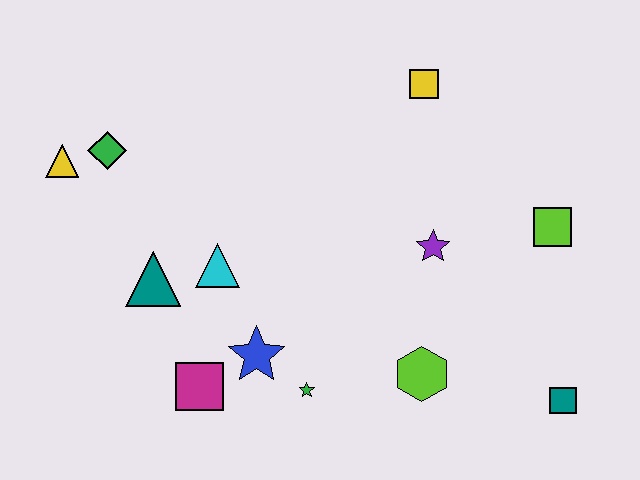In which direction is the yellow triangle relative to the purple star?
The yellow triangle is to the left of the purple star.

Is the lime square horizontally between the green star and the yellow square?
No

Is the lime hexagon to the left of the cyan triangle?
No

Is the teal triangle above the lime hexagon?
Yes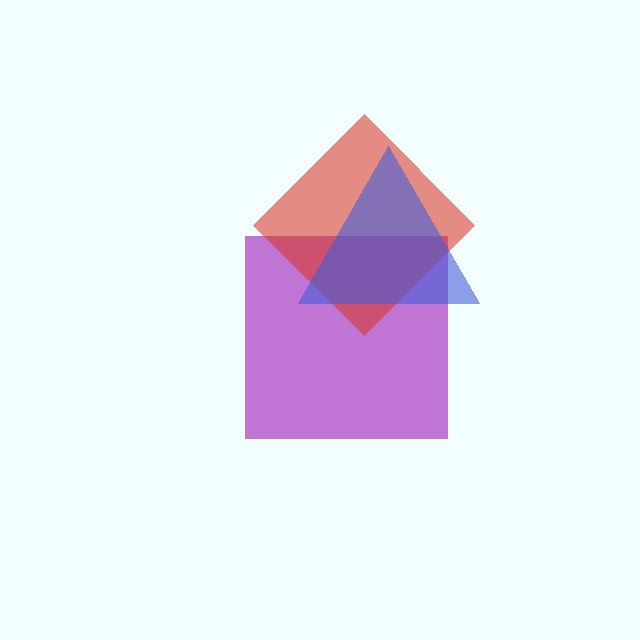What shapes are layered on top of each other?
The layered shapes are: a purple square, a red diamond, a blue triangle.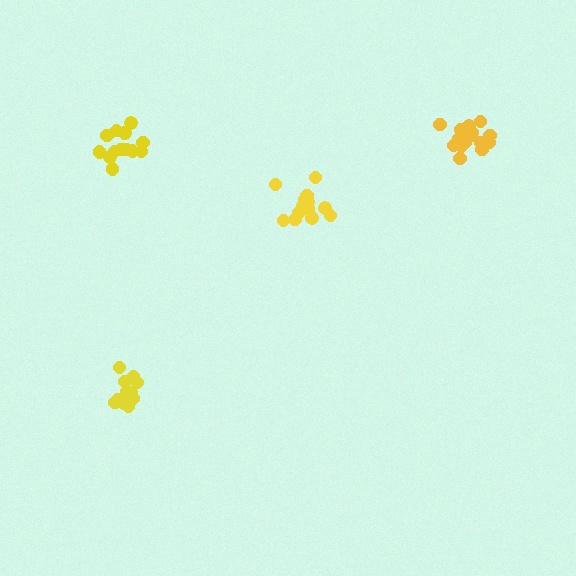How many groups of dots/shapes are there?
There are 4 groups.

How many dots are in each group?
Group 1: 17 dots, Group 2: 13 dots, Group 3: 12 dots, Group 4: 14 dots (56 total).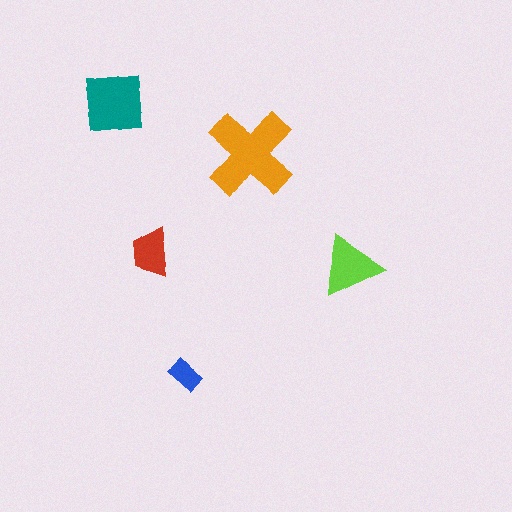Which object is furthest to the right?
The lime triangle is rightmost.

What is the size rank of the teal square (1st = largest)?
2nd.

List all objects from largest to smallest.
The orange cross, the teal square, the lime triangle, the red trapezoid, the blue rectangle.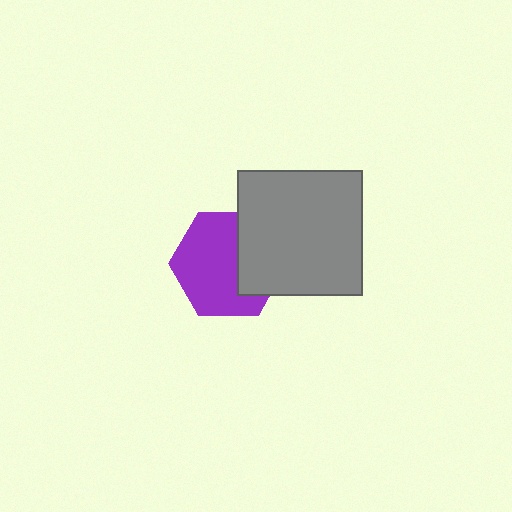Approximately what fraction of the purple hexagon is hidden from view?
Roughly 34% of the purple hexagon is hidden behind the gray square.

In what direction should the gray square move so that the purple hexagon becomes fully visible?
The gray square should move right. That is the shortest direction to clear the overlap and leave the purple hexagon fully visible.